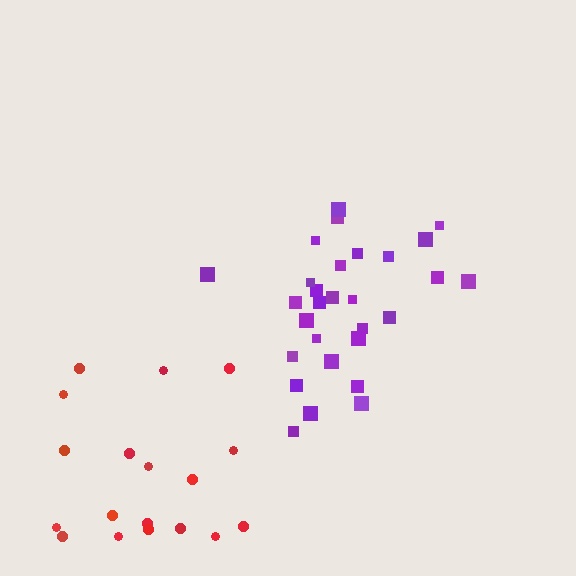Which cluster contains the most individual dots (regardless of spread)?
Purple (29).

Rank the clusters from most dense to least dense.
purple, red.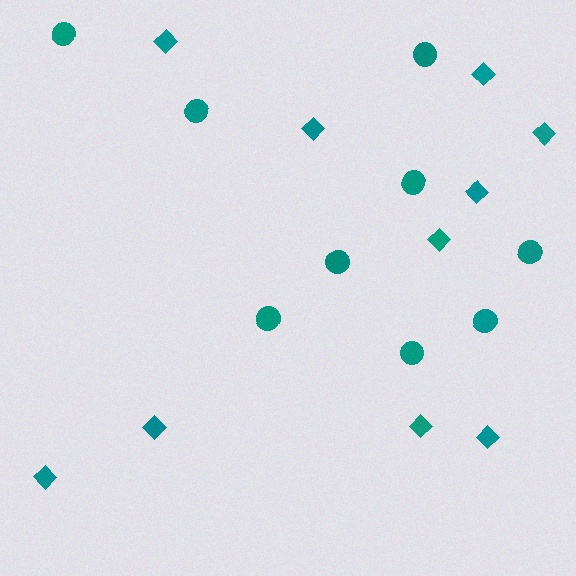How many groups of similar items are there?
There are 2 groups: one group of diamonds (10) and one group of circles (9).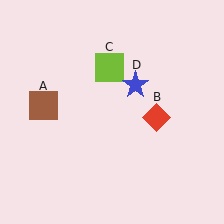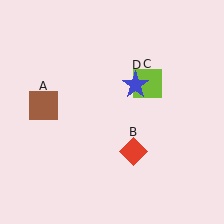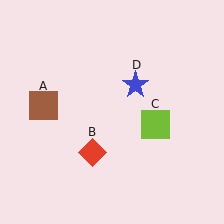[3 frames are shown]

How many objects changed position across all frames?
2 objects changed position: red diamond (object B), lime square (object C).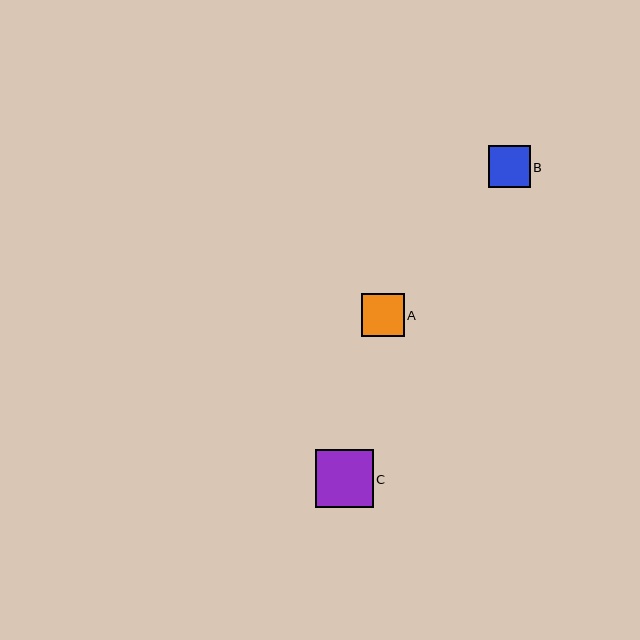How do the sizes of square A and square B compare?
Square A and square B are approximately the same size.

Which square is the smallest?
Square B is the smallest with a size of approximately 42 pixels.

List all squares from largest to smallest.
From largest to smallest: C, A, B.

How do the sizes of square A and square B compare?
Square A and square B are approximately the same size.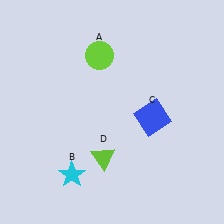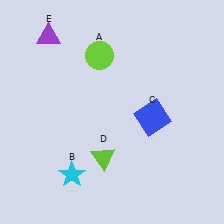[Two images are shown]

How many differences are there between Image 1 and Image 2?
There is 1 difference between the two images.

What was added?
A purple triangle (E) was added in Image 2.